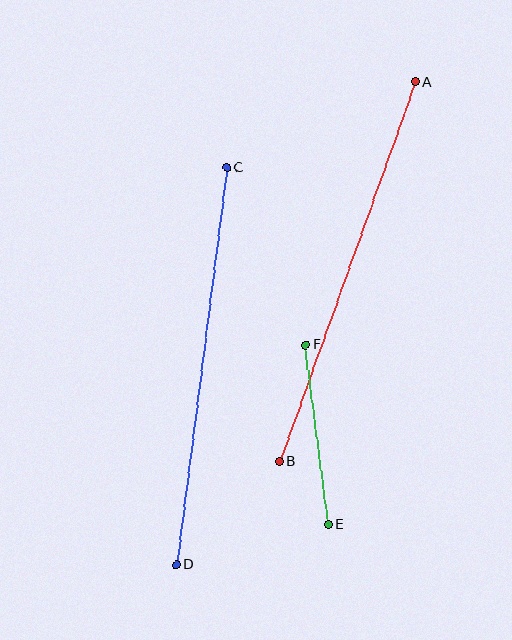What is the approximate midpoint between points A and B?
The midpoint is at approximately (347, 272) pixels.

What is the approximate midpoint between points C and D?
The midpoint is at approximately (202, 366) pixels.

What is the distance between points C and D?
The distance is approximately 401 pixels.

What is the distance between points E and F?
The distance is approximately 181 pixels.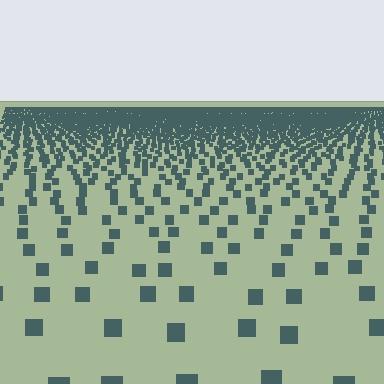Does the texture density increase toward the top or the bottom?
Density increases toward the top.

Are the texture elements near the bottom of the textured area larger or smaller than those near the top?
Larger. Near the bottom, elements are closer to the viewer and appear at a bigger on-screen size.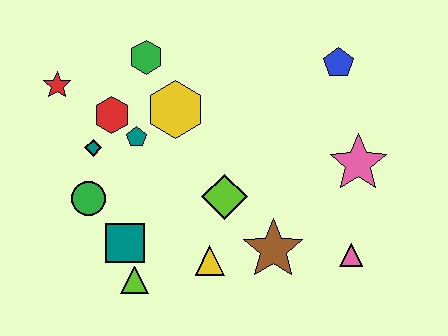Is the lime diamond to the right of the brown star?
No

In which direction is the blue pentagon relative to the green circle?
The blue pentagon is to the right of the green circle.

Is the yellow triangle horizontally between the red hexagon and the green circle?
No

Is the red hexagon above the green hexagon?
No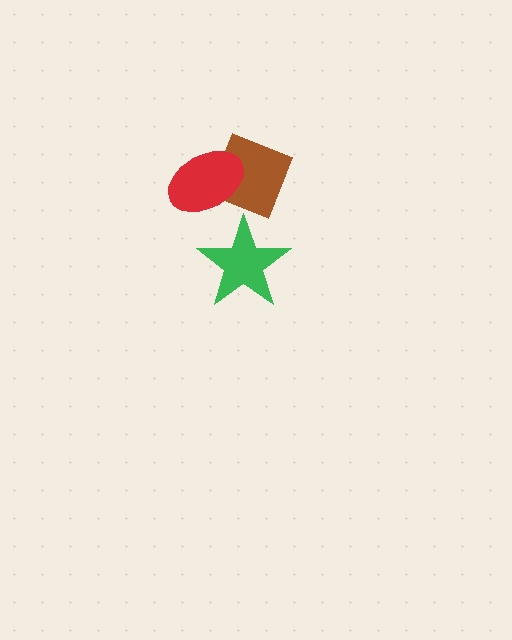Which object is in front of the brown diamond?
The red ellipse is in front of the brown diamond.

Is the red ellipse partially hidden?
No, no other shape covers it.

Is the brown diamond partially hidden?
Yes, it is partially covered by another shape.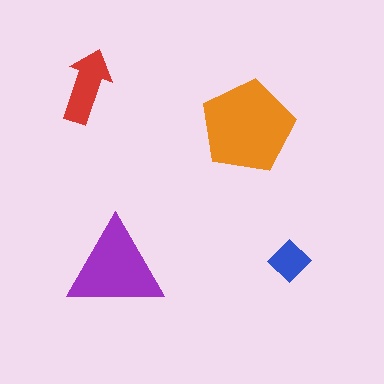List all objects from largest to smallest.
The orange pentagon, the purple triangle, the red arrow, the blue diamond.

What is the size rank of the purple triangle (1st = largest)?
2nd.